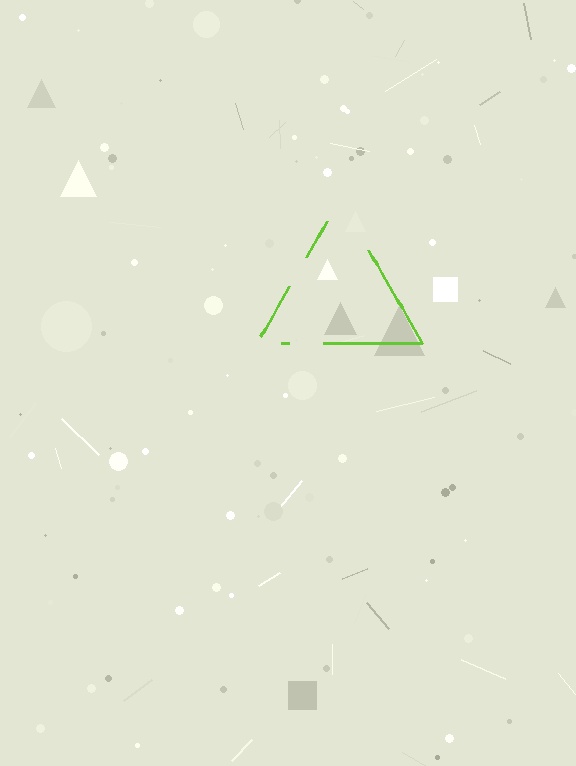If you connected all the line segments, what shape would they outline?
They would outline a triangle.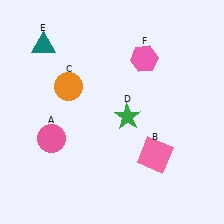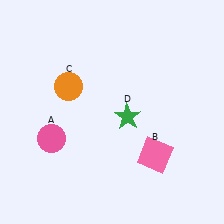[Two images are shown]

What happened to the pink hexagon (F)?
The pink hexagon (F) was removed in Image 2. It was in the top-right area of Image 1.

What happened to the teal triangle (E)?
The teal triangle (E) was removed in Image 2. It was in the top-left area of Image 1.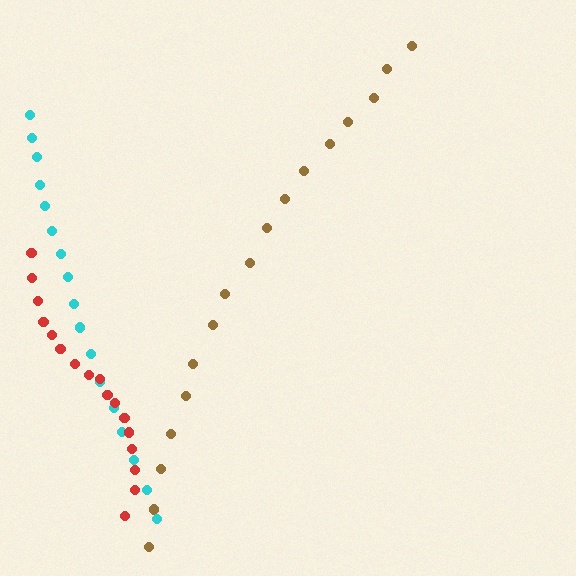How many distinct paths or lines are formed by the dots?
There are 3 distinct paths.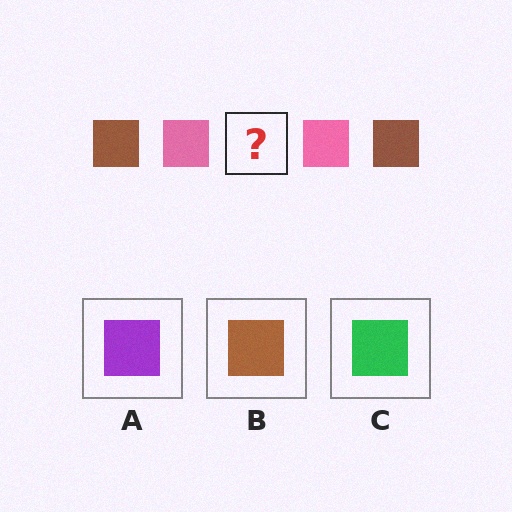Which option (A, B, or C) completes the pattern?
B.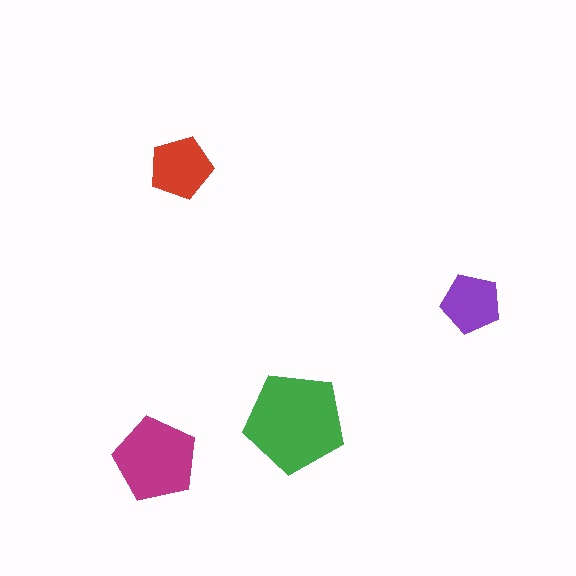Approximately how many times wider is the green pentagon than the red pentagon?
About 1.5 times wider.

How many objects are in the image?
There are 4 objects in the image.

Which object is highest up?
The red pentagon is topmost.